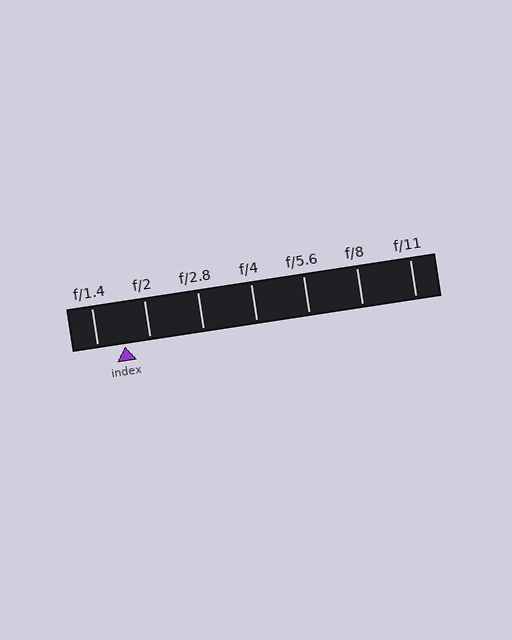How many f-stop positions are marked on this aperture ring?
There are 7 f-stop positions marked.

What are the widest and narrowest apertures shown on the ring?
The widest aperture shown is f/1.4 and the narrowest is f/11.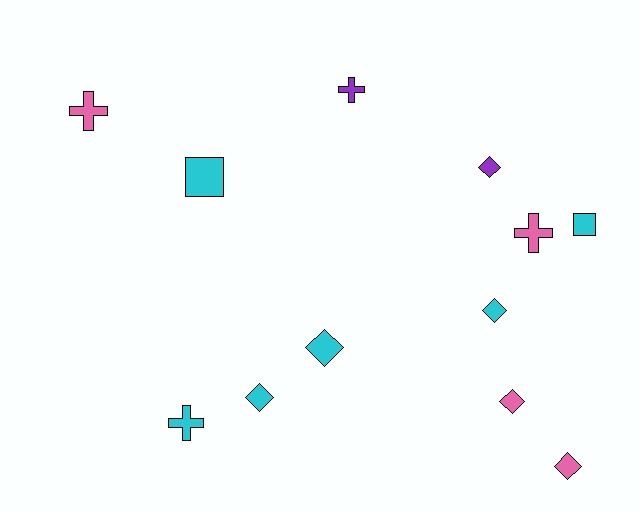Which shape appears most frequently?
Diamond, with 6 objects.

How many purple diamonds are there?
There is 1 purple diamond.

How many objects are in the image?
There are 12 objects.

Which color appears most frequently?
Cyan, with 6 objects.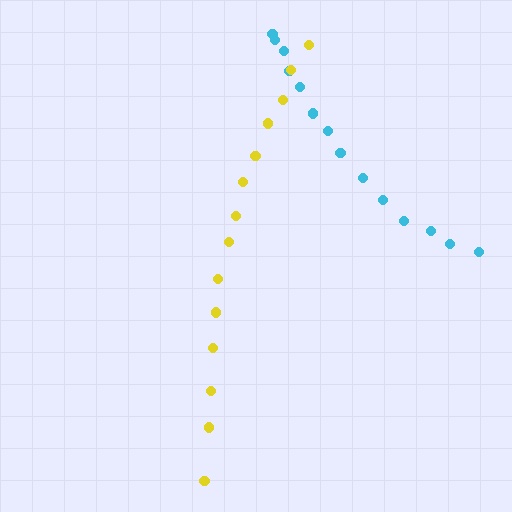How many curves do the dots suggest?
There are 2 distinct paths.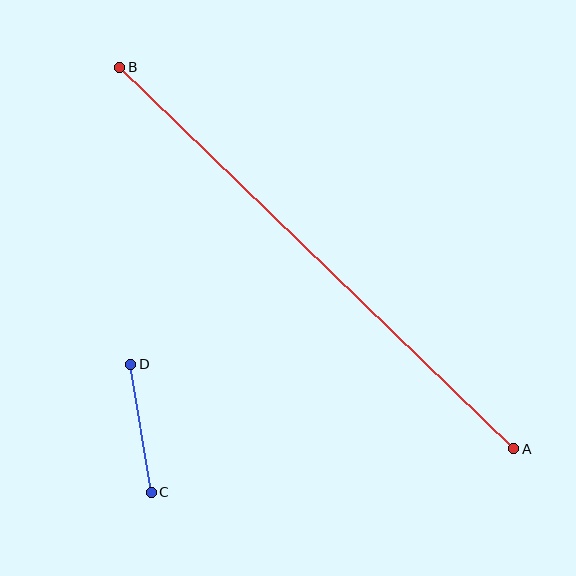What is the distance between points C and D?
The distance is approximately 130 pixels.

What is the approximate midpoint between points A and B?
The midpoint is at approximately (317, 258) pixels.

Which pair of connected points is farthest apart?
Points A and B are farthest apart.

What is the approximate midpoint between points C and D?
The midpoint is at approximately (141, 428) pixels.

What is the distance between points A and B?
The distance is approximately 549 pixels.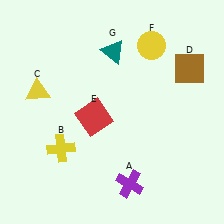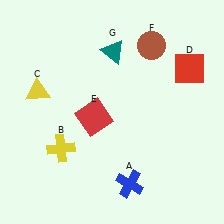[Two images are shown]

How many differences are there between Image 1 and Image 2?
There are 3 differences between the two images.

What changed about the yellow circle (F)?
In Image 1, F is yellow. In Image 2, it changed to brown.